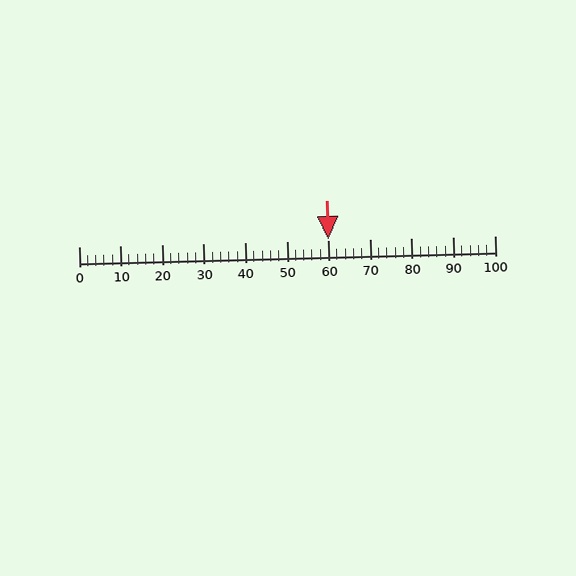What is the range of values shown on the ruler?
The ruler shows values from 0 to 100.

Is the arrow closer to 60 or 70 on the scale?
The arrow is closer to 60.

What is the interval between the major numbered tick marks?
The major tick marks are spaced 10 units apart.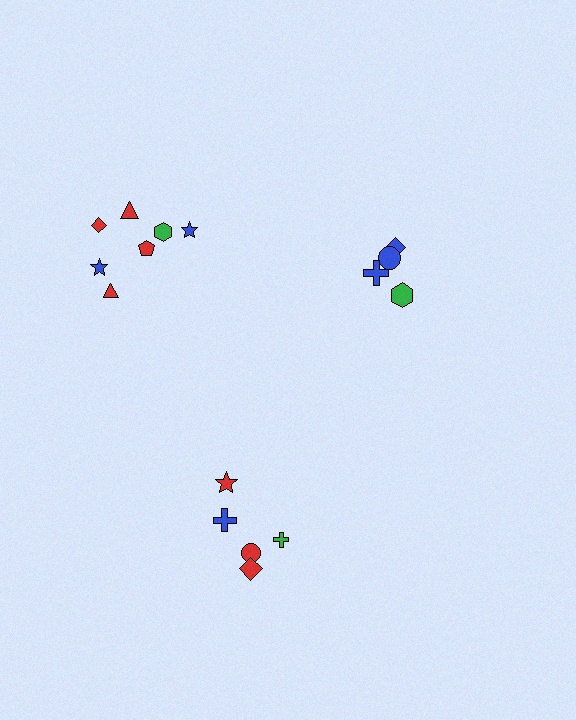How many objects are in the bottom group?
There are 5 objects.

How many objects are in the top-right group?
There are 4 objects.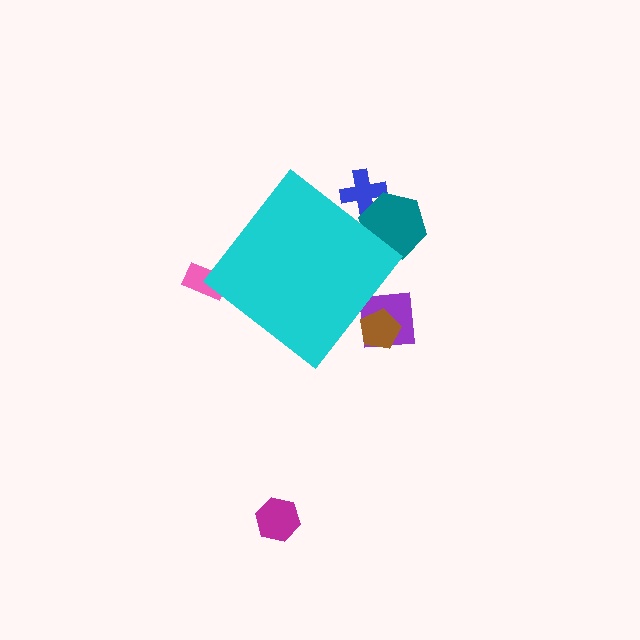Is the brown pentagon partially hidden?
Yes, the brown pentagon is partially hidden behind the cyan diamond.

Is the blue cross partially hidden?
Yes, the blue cross is partially hidden behind the cyan diamond.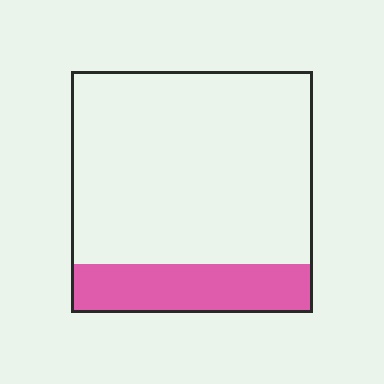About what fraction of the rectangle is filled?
About one fifth (1/5).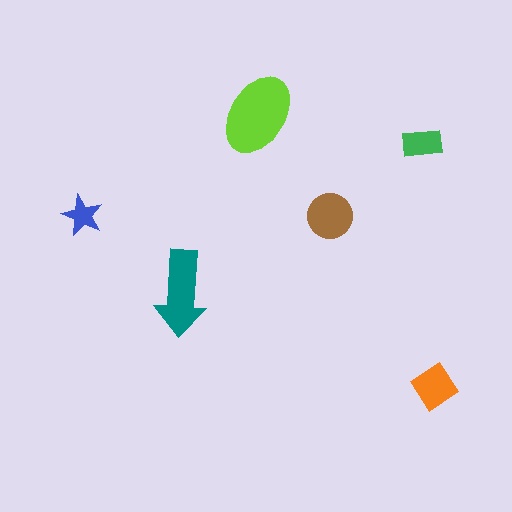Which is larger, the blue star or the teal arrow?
The teal arrow.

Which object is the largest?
The lime ellipse.